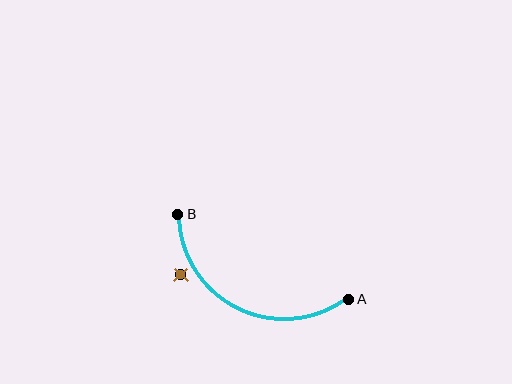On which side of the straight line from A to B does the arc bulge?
The arc bulges below the straight line connecting A and B.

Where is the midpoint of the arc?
The arc midpoint is the point on the curve farthest from the straight line joining A and B. It sits below that line.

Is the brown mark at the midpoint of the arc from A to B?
No — the brown mark does not lie on the arc at all. It sits slightly outside the curve.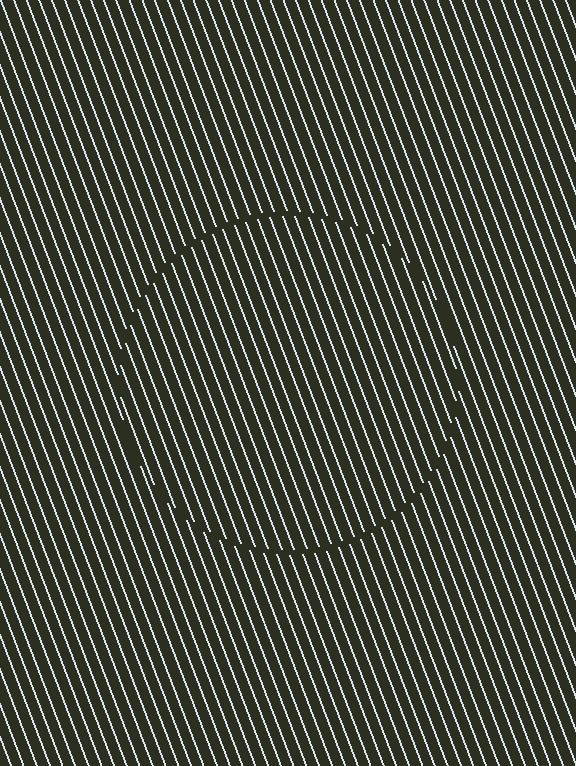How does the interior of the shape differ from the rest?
The interior of the shape contains the same grating, shifted by half a period — the contour is defined by the phase discontinuity where line-ends from the inner and outer gratings abut.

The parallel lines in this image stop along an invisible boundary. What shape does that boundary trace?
An illusory circle. The interior of the shape contains the same grating, shifted by half a period — the contour is defined by the phase discontinuity where line-ends from the inner and outer gratings abut.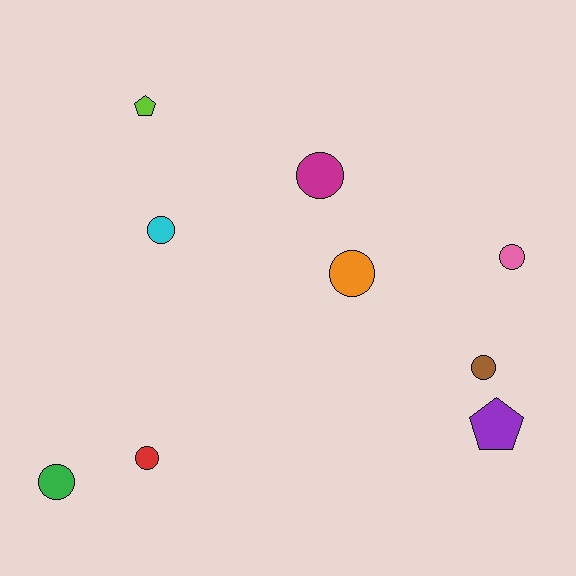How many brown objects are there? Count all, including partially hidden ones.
There is 1 brown object.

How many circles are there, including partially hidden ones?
There are 7 circles.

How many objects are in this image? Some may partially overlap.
There are 9 objects.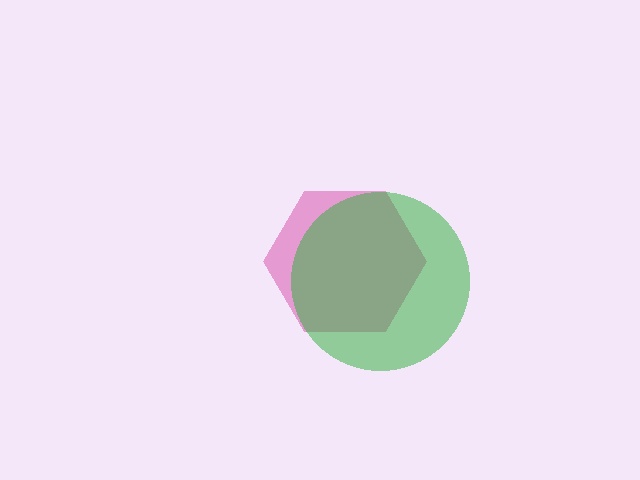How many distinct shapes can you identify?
There are 2 distinct shapes: a magenta hexagon, a green circle.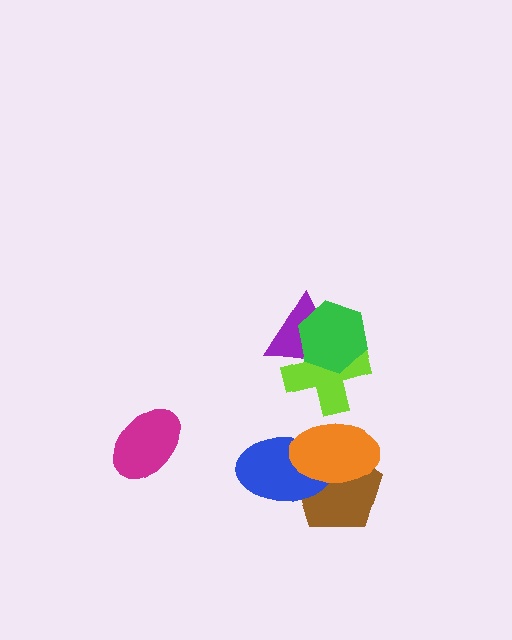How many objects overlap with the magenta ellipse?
0 objects overlap with the magenta ellipse.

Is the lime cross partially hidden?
Yes, it is partially covered by another shape.